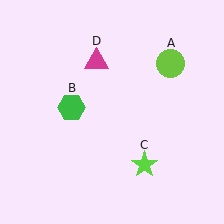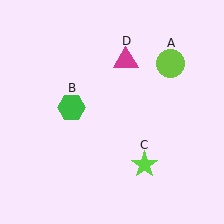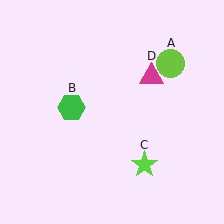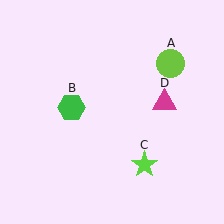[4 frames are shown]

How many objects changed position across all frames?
1 object changed position: magenta triangle (object D).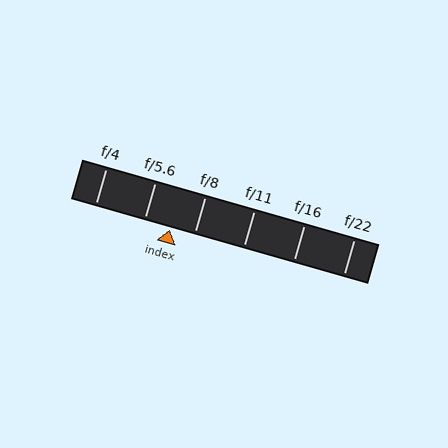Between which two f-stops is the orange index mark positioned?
The index mark is between f/5.6 and f/8.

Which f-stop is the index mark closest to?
The index mark is closest to f/8.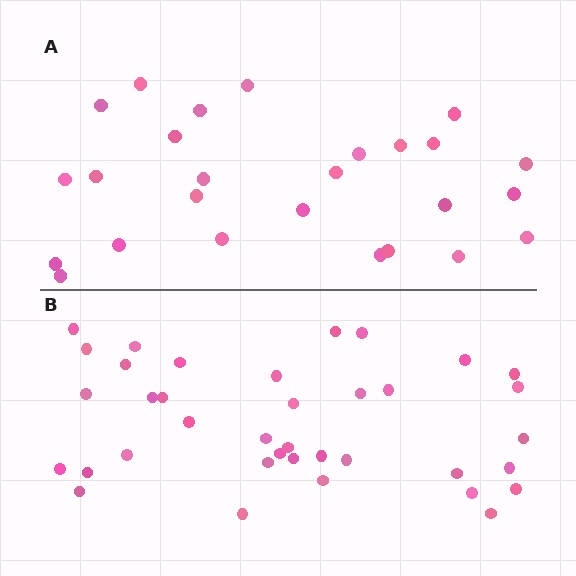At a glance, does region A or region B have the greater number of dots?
Region B (the bottom region) has more dots.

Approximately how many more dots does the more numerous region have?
Region B has roughly 12 or so more dots than region A.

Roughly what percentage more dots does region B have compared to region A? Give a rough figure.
About 40% more.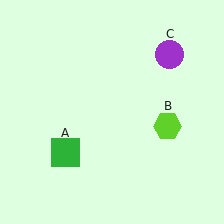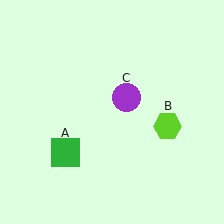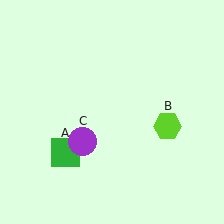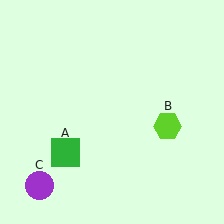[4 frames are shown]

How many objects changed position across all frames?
1 object changed position: purple circle (object C).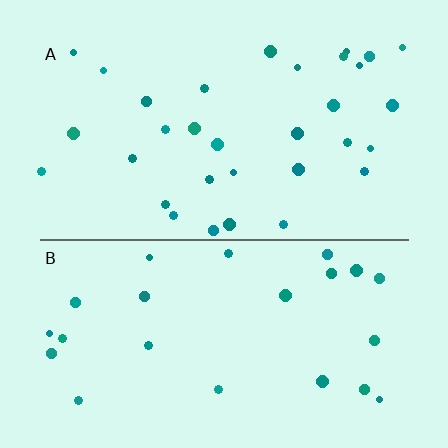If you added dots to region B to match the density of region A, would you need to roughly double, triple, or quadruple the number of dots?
Approximately double.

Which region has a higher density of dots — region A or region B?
A (the top).